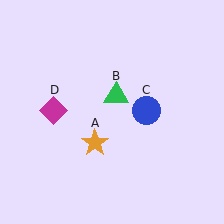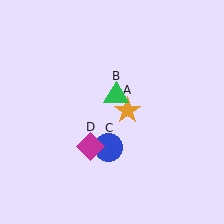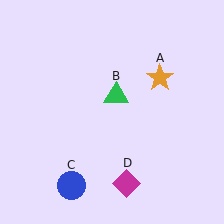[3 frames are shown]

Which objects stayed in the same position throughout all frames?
Green triangle (object B) remained stationary.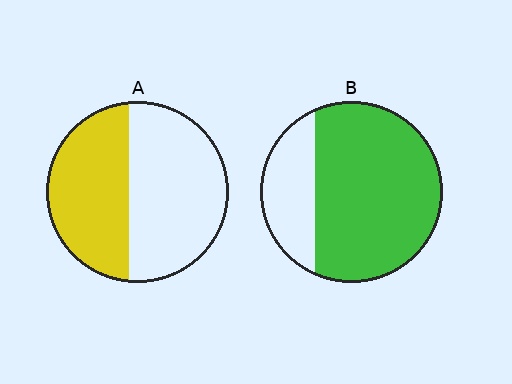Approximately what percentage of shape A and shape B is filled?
A is approximately 45% and B is approximately 75%.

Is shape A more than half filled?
No.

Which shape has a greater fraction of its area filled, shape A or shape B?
Shape B.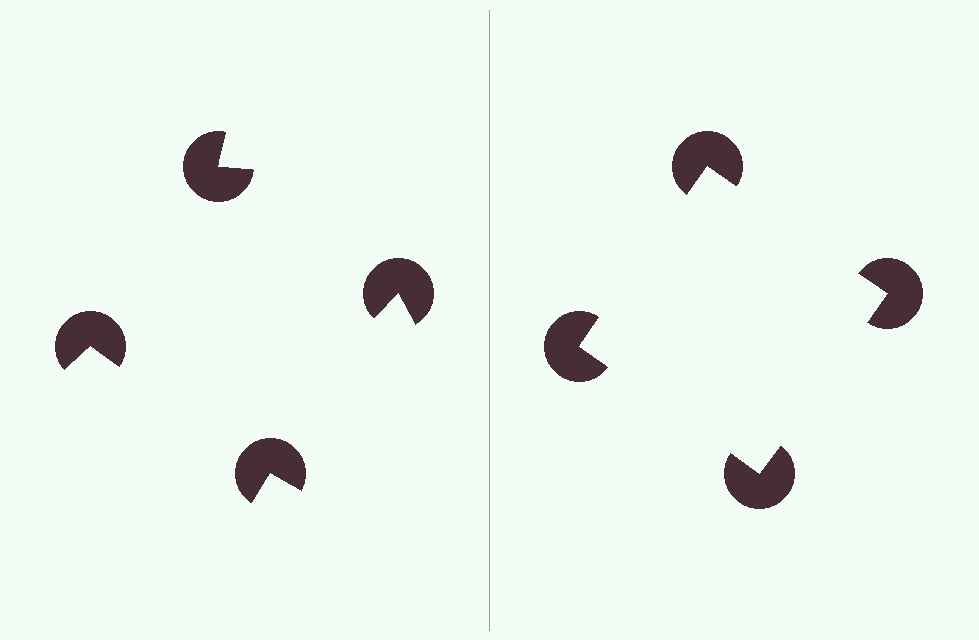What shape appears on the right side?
An illusory square.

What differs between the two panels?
The pac-man discs are positioned identically on both sides; only the wedge orientations differ. On the right they align to a square; on the left they are misaligned.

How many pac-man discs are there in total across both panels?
8 — 4 on each side.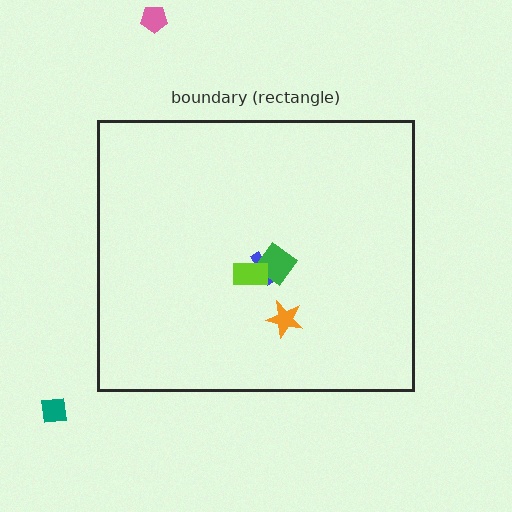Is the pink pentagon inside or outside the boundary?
Outside.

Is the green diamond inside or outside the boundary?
Inside.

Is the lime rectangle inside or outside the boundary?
Inside.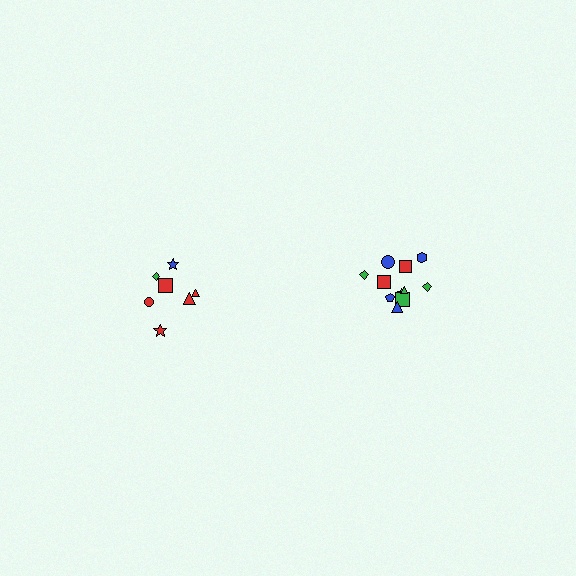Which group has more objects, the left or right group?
The right group.